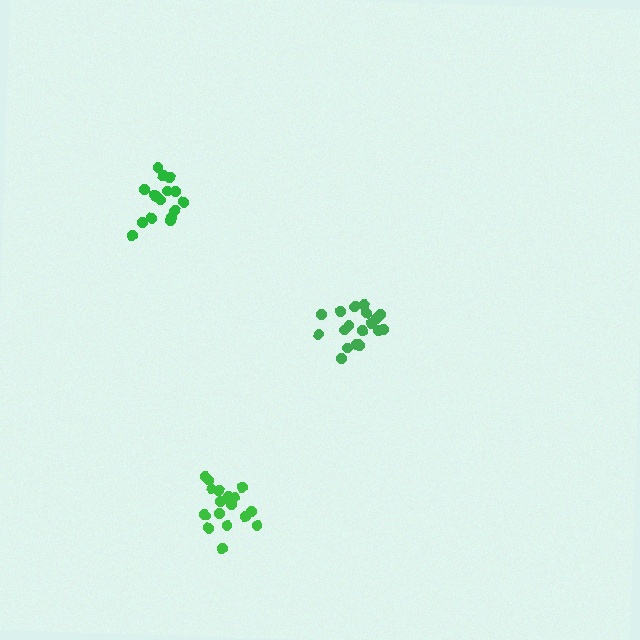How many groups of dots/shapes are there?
There are 3 groups.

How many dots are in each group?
Group 1: 16 dots, Group 2: 18 dots, Group 3: 19 dots (53 total).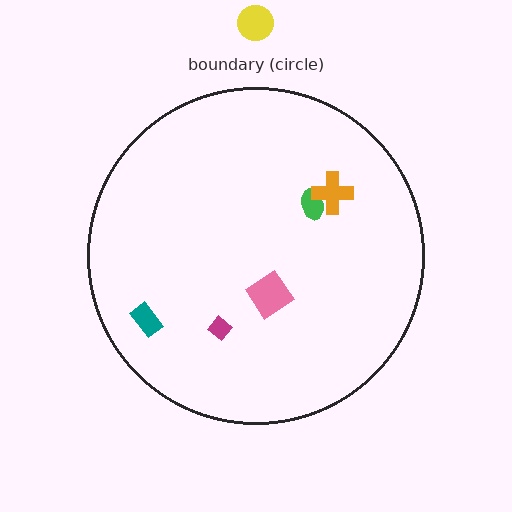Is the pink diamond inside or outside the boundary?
Inside.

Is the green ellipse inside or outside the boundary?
Inside.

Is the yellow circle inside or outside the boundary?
Outside.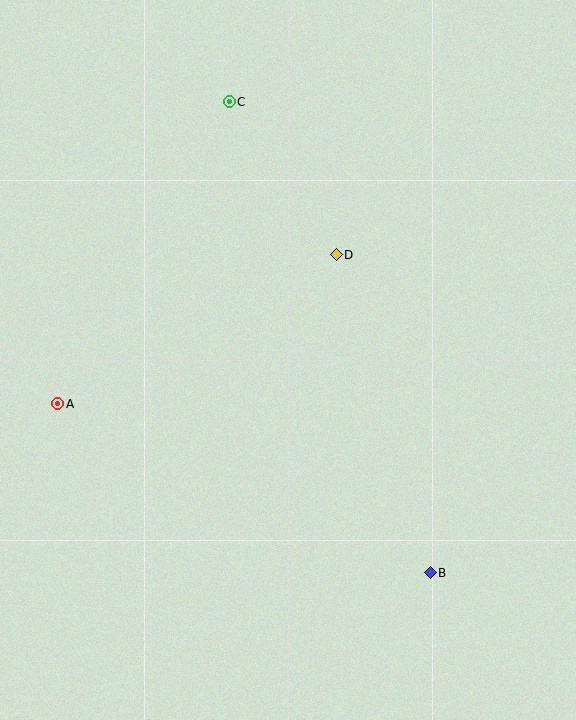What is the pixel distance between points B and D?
The distance between B and D is 332 pixels.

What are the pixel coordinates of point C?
Point C is at (229, 102).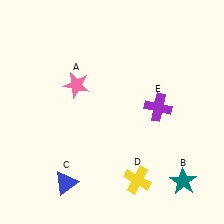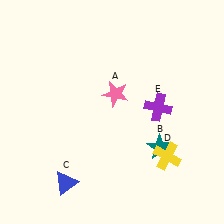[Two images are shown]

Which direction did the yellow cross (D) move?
The yellow cross (D) moved right.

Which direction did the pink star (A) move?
The pink star (A) moved right.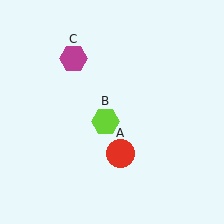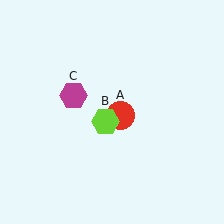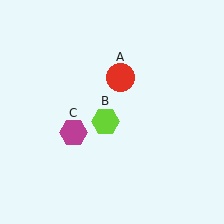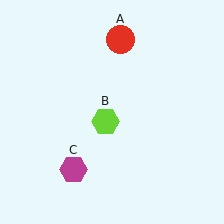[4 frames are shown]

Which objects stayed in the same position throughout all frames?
Lime hexagon (object B) remained stationary.